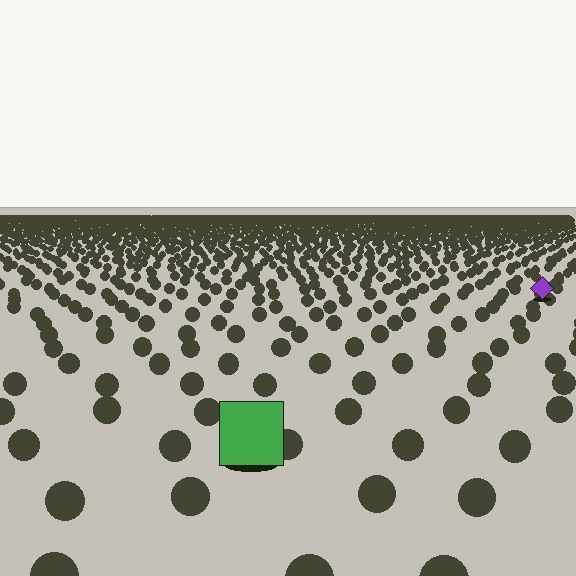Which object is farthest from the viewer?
The purple diamond is farthest from the viewer. It appears smaller and the ground texture around it is denser.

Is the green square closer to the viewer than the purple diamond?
Yes. The green square is closer — you can tell from the texture gradient: the ground texture is coarser near it.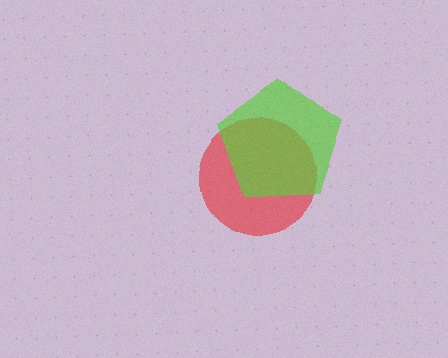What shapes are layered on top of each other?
The layered shapes are: a red circle, a lime pentagon.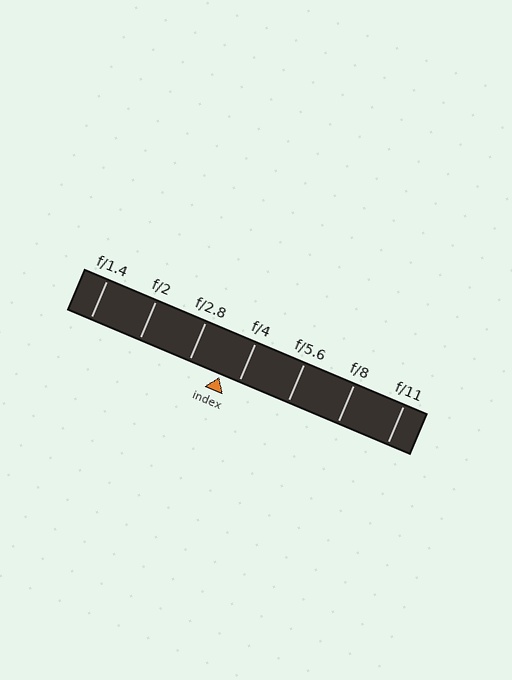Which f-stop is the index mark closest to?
The index mark is closest to f/4.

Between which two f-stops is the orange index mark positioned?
The index mark is between f/2.8 and f/4.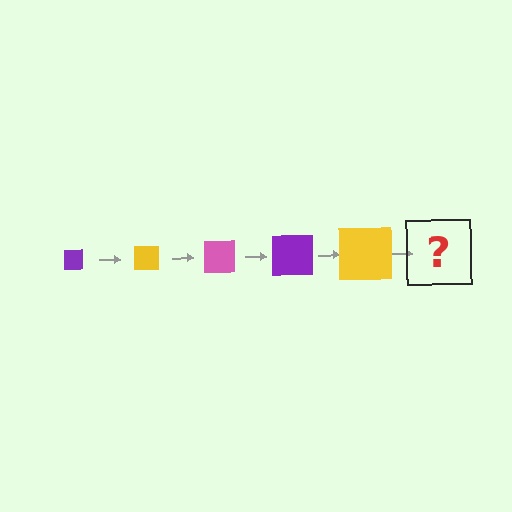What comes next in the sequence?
The next element should be a pink square, larger than the previous one.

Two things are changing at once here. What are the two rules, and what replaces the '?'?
The two rules are that the square grows larger each step and the color cycles through purple, yellow, and pink. The '?' should be a pink square, larger than the previous one.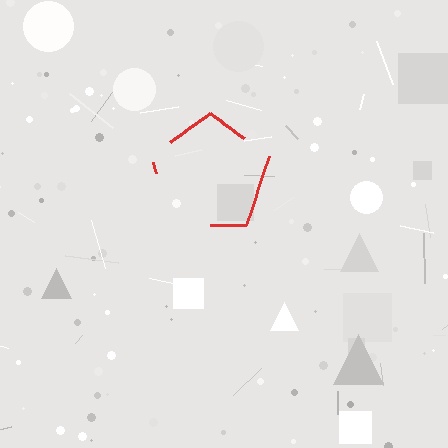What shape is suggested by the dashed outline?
The dashed outline suggests a pentagon.